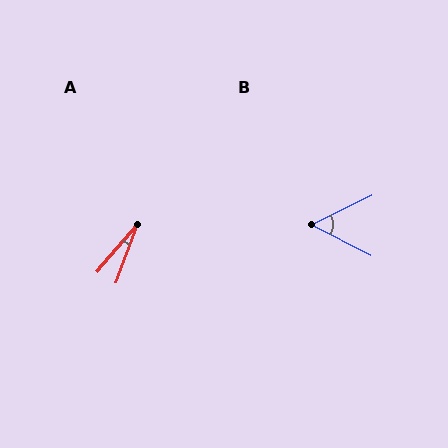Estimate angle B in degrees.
Approximately 53 degrees.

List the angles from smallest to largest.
A (20°), B (53°).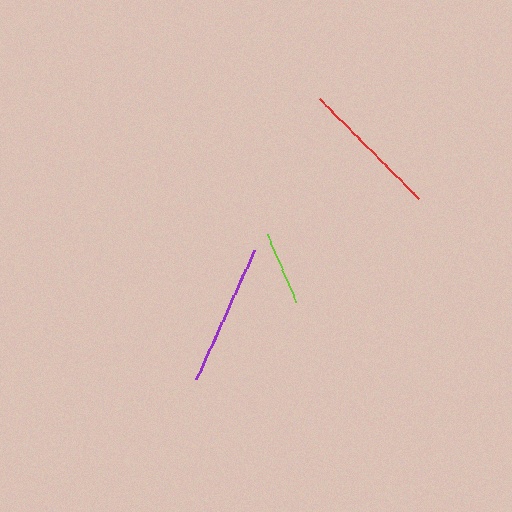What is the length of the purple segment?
The purple segment is approximately 142 pixels long.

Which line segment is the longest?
The purple line is the longest at approximately 142 pixels.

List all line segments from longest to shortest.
From longest to shortest: purple, red, lime.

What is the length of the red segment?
The red segment is approximately 141 pixels long.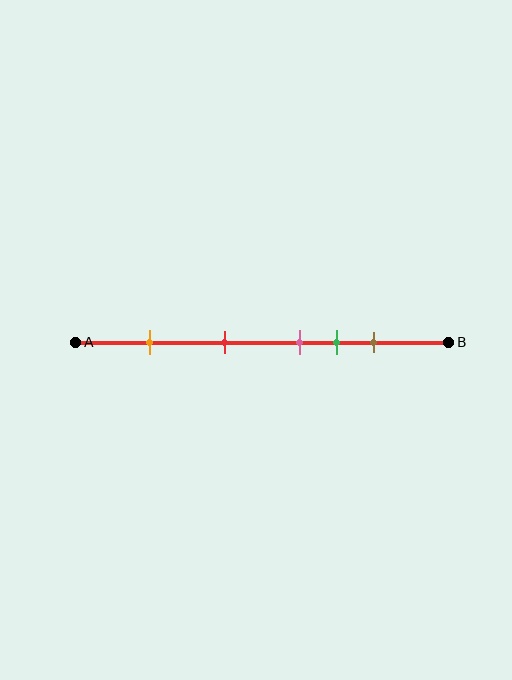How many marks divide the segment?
There are 5 marks dividing the segment.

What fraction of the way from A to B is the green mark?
The green mark is approximately 70% (0.7) of the way from A to B.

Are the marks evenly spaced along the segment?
No, the marks are not evenly spaced.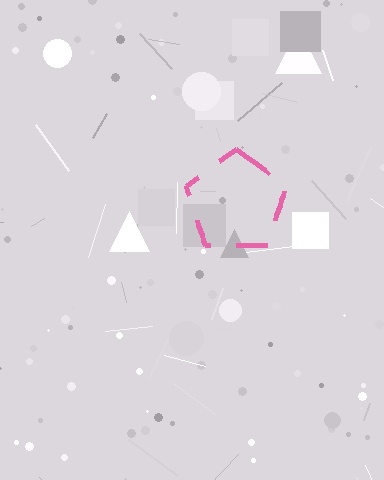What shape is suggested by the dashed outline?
The dashed outline suggests a pentagon.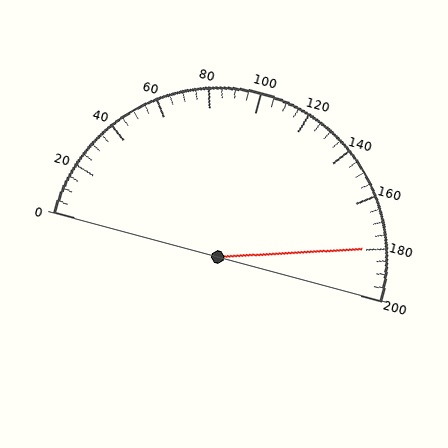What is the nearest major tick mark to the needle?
The nearest major tick mark is 180.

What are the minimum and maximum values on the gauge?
The gauge ranges from 0 to 200.